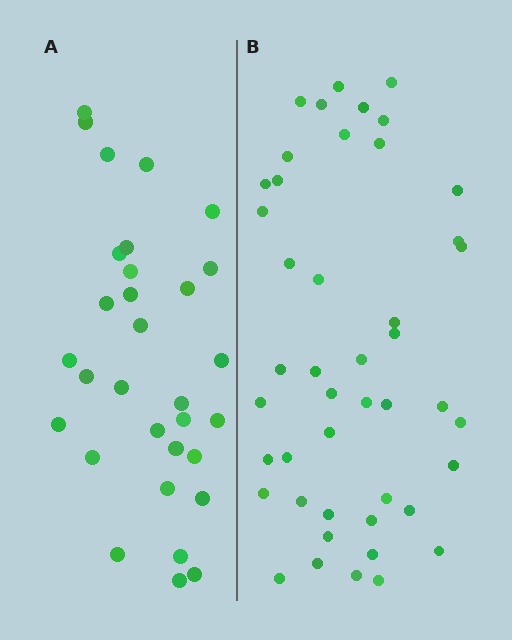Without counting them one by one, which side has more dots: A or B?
Region B (the right region) has more dots.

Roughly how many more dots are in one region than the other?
Region B has approximately 15 more dots than region A.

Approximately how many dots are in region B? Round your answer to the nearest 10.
About 40 dots. (The exact count is 45, which rounds to 40.)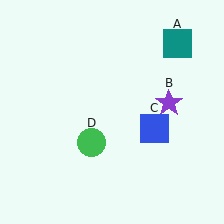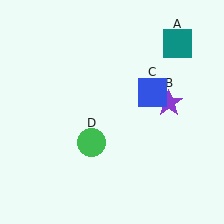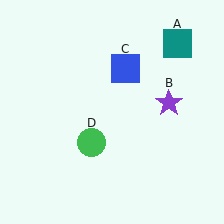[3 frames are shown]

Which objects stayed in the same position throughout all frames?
Teal square (object A) and purple star (object B) and green circle (object D) remained stationary.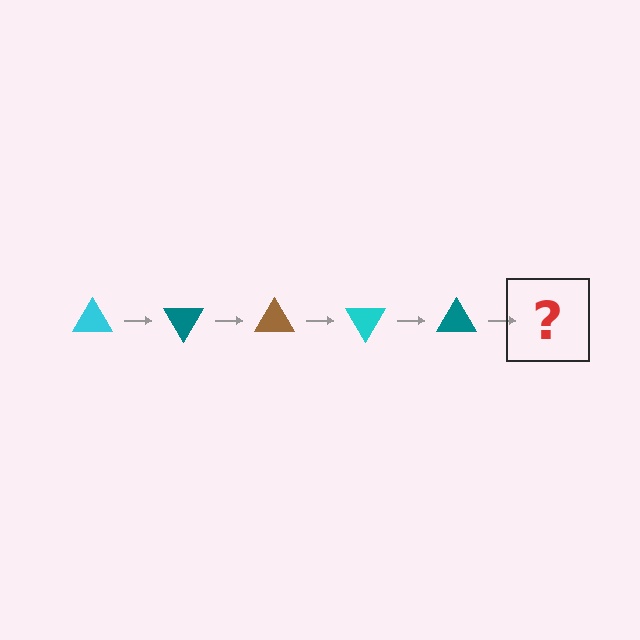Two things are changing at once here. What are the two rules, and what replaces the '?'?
The two rules are that it rotates 60 degrees each step and the color cycles through cyan, teal, and brown. The '?' should be a brown triangle, rotated 300 degrees from the start.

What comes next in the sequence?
The next element should be a brown triangle, rotated 300 degrees from the start.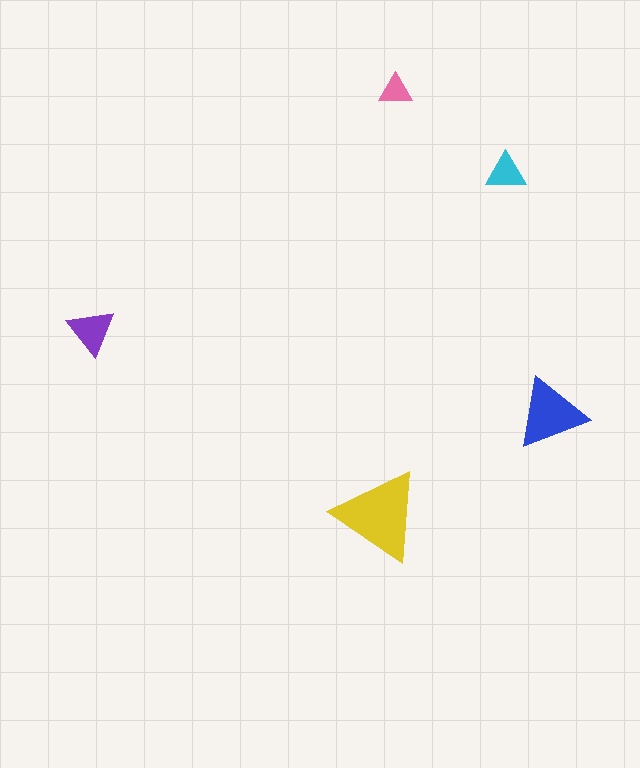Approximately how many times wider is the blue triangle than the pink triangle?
About 2 times wider.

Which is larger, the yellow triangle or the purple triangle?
The yellow one.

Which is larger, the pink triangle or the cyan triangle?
The cyan one.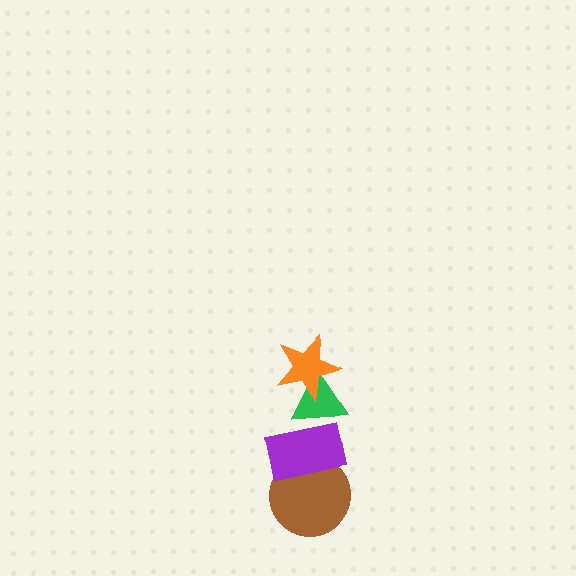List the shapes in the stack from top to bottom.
From top to bottom: the orange star, the green triangle, the purple rectangle, the brown circle.